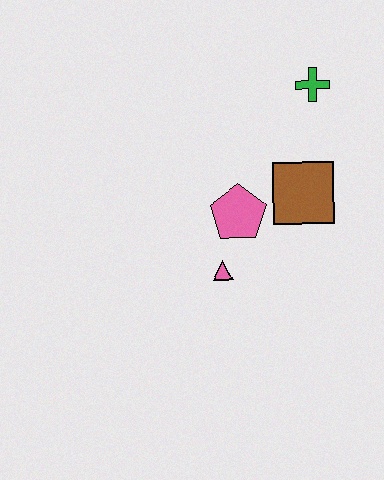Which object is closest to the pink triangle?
The pink pentagon is closest to the pink triangle.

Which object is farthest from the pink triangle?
The green cross is farthest from the pink triangle.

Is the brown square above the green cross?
No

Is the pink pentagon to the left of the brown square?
Yes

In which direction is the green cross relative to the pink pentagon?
The green cross is above the pink pentagon.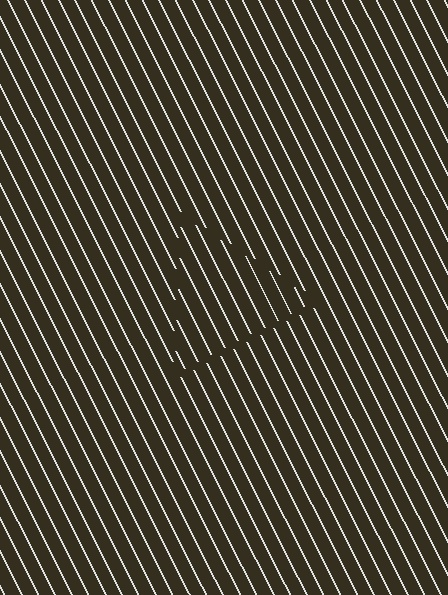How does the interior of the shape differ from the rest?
The interior of the shape contains the same grating, shifted by half a period — the contour is defined by the phase discontinuity where line-ends from the inner and outer gratings abut.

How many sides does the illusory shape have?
3 sides — the line-ends trace a triangle.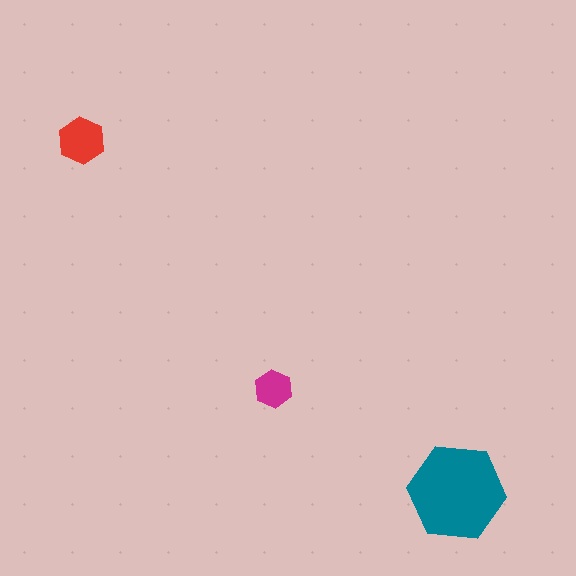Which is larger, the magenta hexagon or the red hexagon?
The red one.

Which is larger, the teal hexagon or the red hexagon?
The teal one.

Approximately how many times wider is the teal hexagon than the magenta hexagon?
About 2.5 times wider.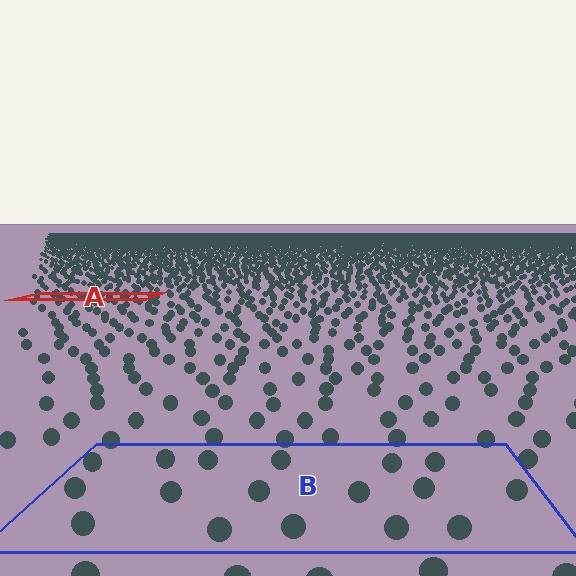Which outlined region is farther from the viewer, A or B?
Region A is farther from the viewer — the texture elements inside it appear smaller and more densely packed.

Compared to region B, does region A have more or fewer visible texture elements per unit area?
Region A has more texture elements per unit area — they are packed more densely because it is farther away.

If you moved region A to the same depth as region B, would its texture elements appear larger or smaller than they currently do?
They would appear larger. At a closer depth, the same texture elements are projected at a bigger on-screen size.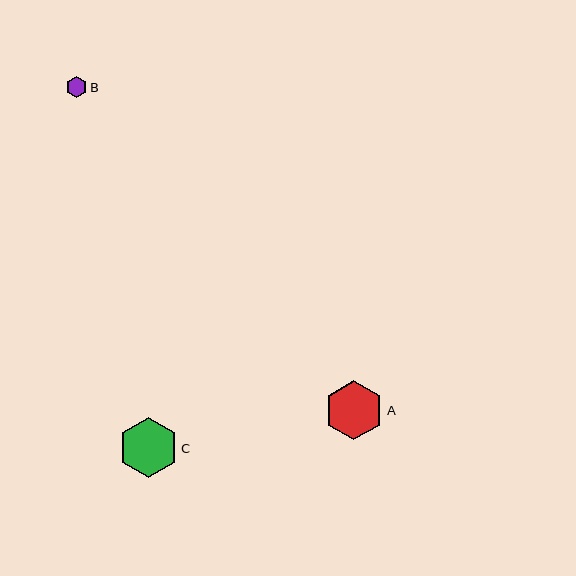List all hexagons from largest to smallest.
From largest to smallest: C, A, B.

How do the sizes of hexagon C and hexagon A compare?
Hexagon C and hexagon A are approximately the same size.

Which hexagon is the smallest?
Hexagon B is the smallest with a size of approximately 21 pixels.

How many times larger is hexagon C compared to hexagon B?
Hexagon C is approximately 2.9 times the size of hexagon B.